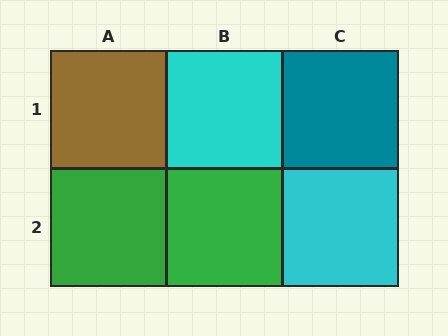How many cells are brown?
1 cell is brown.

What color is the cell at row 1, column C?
Teal.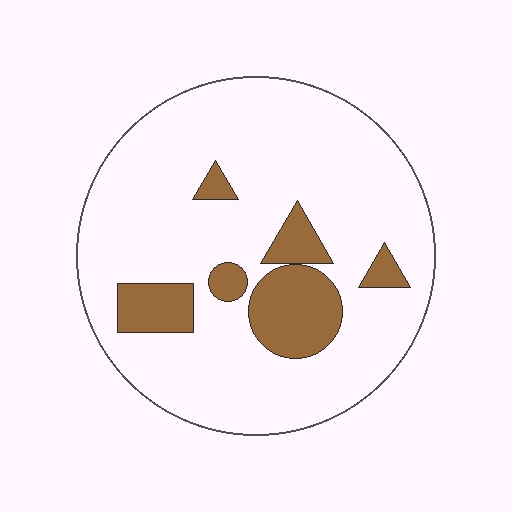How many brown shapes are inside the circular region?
6.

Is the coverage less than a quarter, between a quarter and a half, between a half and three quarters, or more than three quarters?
Less than a quarter.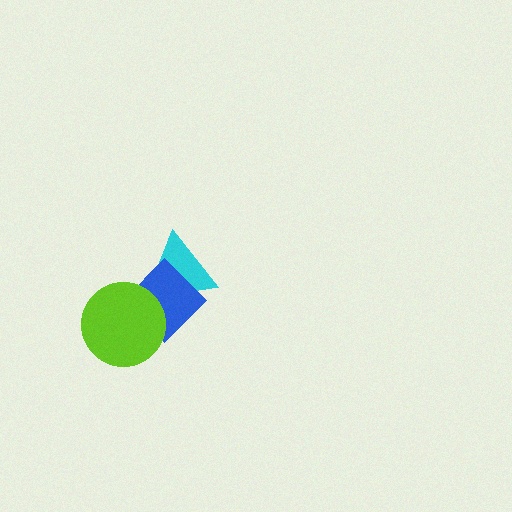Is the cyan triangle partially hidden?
Yes, it is partially covered by another shape.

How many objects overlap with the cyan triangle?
1 object overlaps with the cyan triangle.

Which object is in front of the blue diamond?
The lime circle is in front of the blue diamond.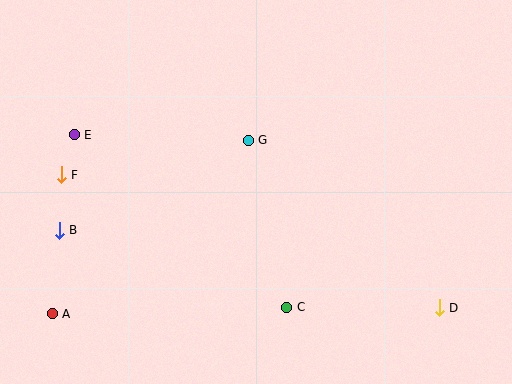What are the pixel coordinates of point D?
Point D is at (439, 308).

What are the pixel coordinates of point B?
Point B is at (59, 230).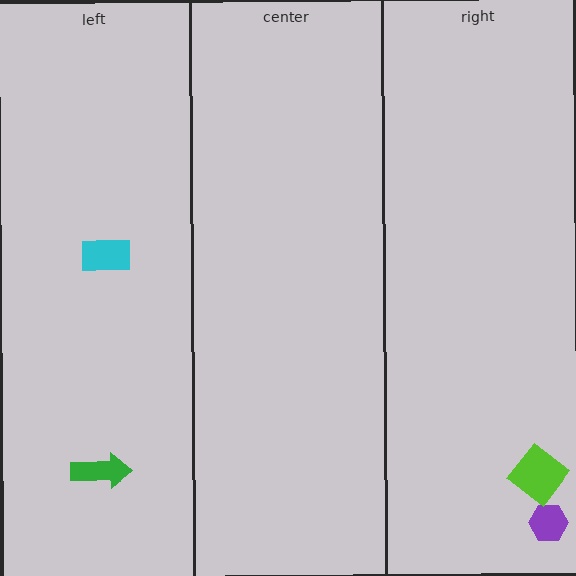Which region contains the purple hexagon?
The right region.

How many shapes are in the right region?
2.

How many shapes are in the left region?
2.